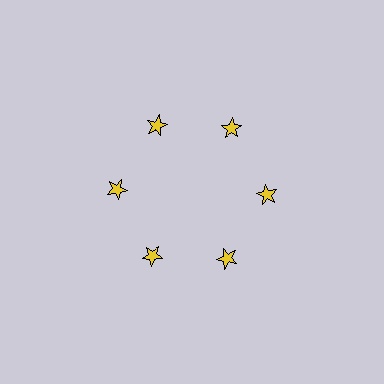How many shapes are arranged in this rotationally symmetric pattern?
There are 6 shapes, arranged in 6 groups of 1.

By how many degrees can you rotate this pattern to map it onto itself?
The pattern maps onto itself every 60 degrees of rotation.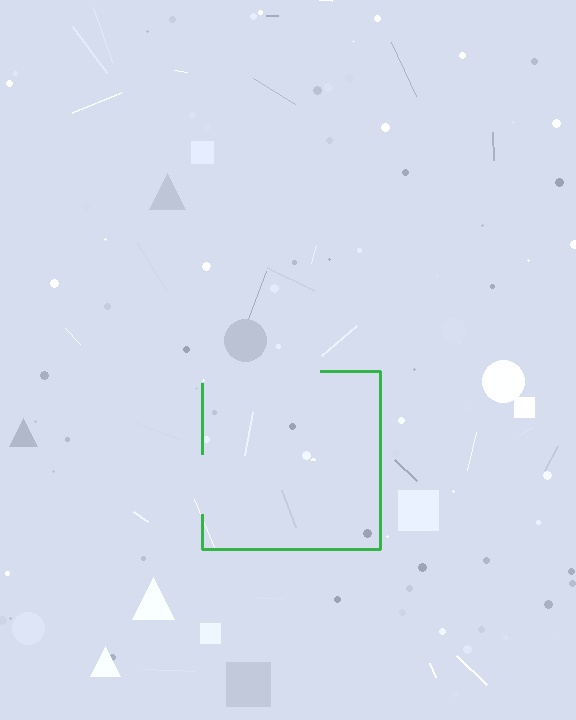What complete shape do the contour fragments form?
The contour fragments form a square.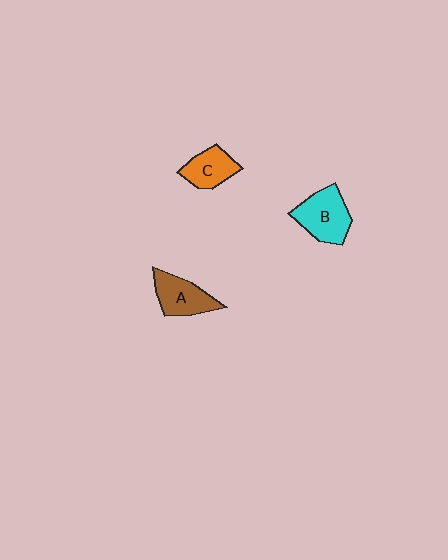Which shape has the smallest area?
Shape C (orange).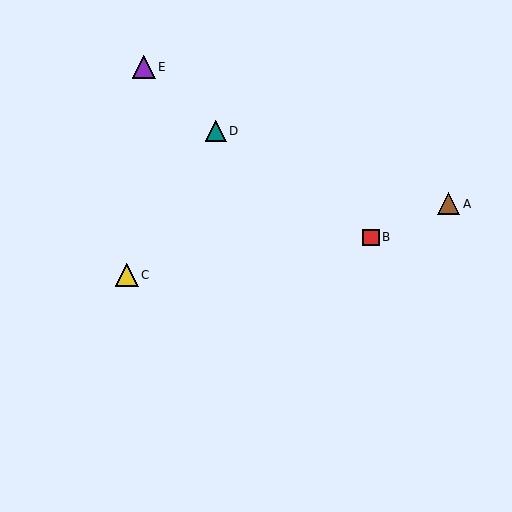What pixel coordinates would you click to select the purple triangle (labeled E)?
Click at (144, 67) to select the purple triangle E.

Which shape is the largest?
The yellow triangle (labeled C) is the largest.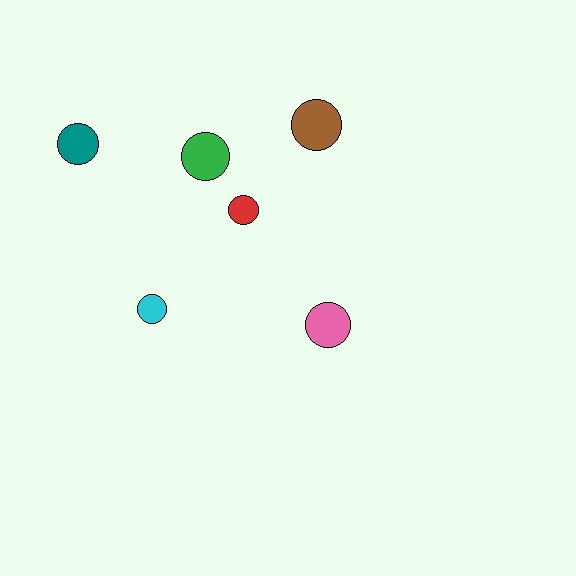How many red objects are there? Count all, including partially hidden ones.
There is 1 red object.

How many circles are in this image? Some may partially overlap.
There are 6 circles.